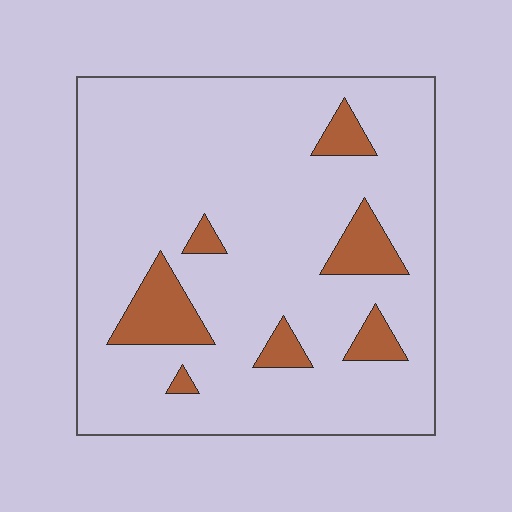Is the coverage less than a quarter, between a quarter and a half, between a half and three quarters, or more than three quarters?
Less than a quarter.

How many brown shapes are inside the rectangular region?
7.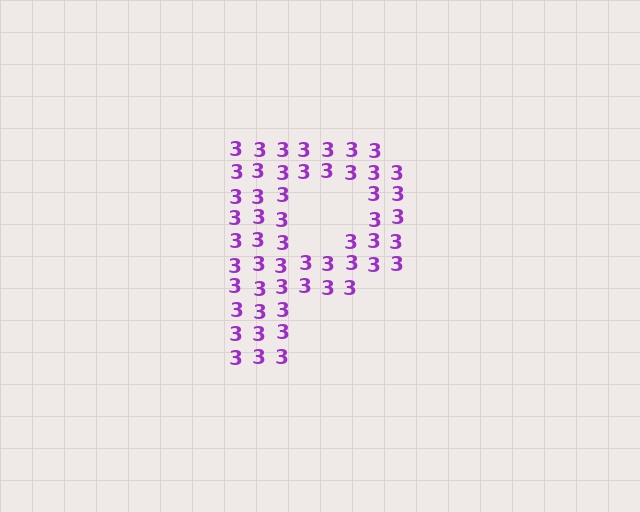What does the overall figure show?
The overall figure shows the letter P.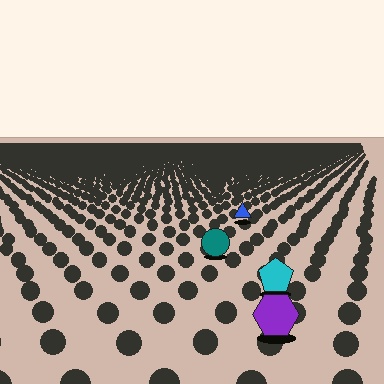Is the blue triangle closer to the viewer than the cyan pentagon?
No. The cyan pentagon is closer — you can tell from the texture gradient: the ground texture is coarser near it.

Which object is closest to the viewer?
The purple hexagon is closest. The texture marks near it are larger and more spread out.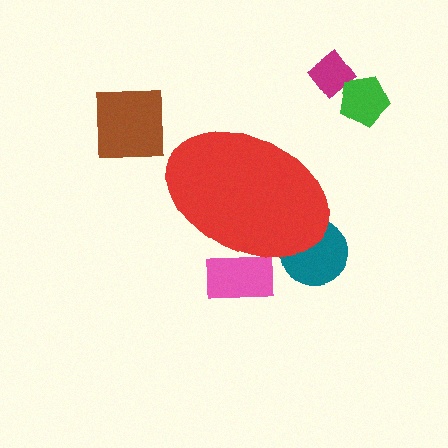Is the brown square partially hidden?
No, the brown square is fully visible.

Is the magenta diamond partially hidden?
No, the magenta diamond is fully visible.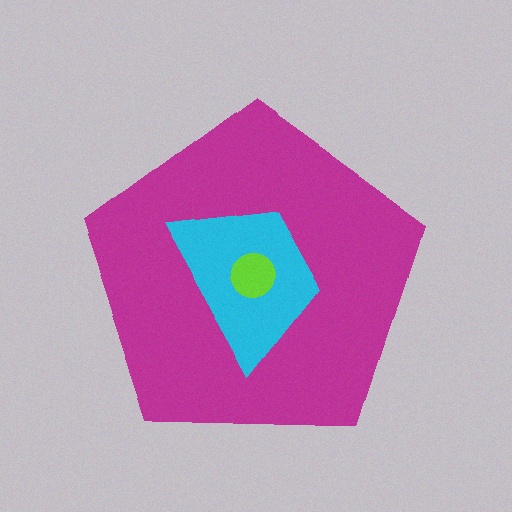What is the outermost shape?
The magenta pentagon.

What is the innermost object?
The lime circle.